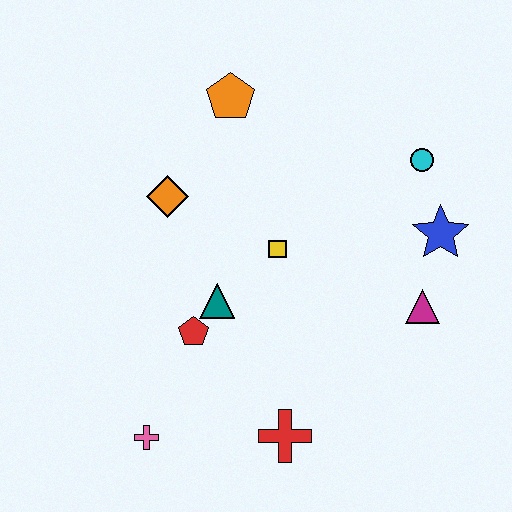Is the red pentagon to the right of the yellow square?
No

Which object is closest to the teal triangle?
The red pentagon is closest to the teal triangle.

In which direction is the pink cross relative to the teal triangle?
The pink cross is below the teal triangle.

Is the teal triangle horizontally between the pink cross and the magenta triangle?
Yes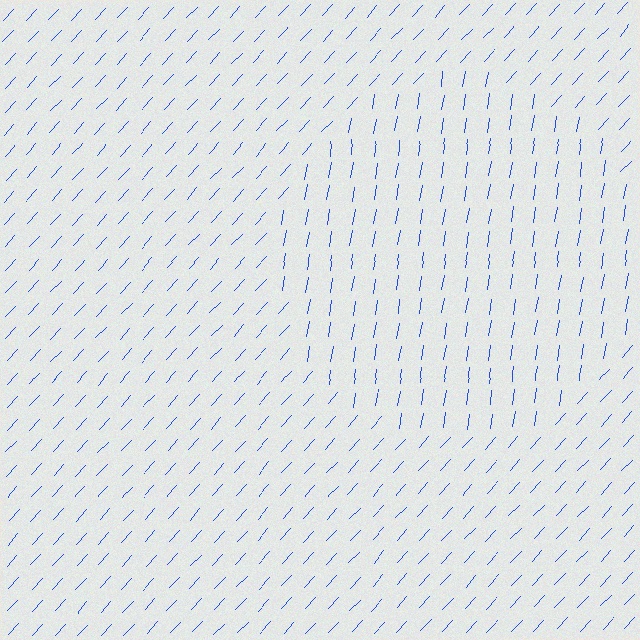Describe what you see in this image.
The image is filled with small blue line segments. A circle region in the image has lines oriented differently from the surrounding lines, creating a visible texture boundary.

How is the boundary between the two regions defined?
The boundary is defined purely by a change in line orientation (approximately 34 degrees difference). All lines are the same color and thickness.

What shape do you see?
I see a circle.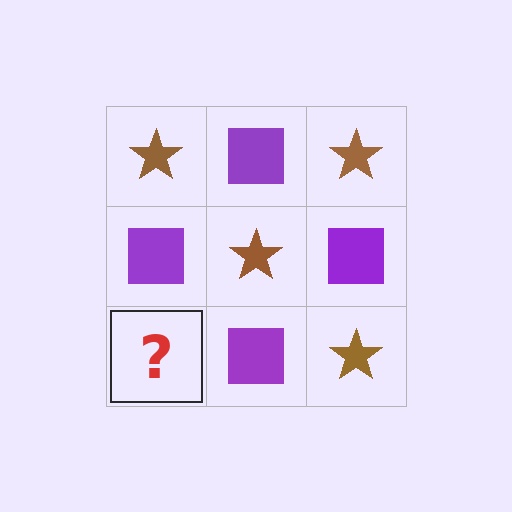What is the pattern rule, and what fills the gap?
The rule is that it alternates brown star and purple square in a checkerboard pattern. The gap should be filled with a brown star.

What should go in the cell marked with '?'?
The missing cell should contain a brown star.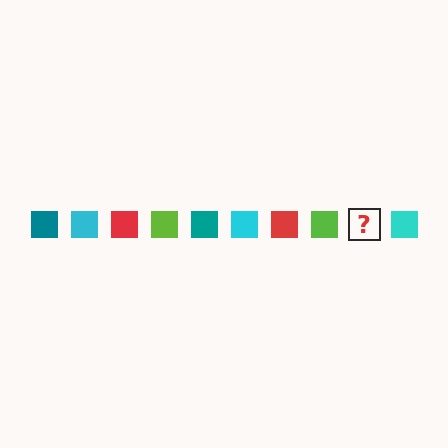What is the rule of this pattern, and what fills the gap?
The rule is that the pattern cycles through teal, cyan, red, lime squares. The gap should be filled with a teal square.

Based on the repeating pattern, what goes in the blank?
The blank should be a teal square.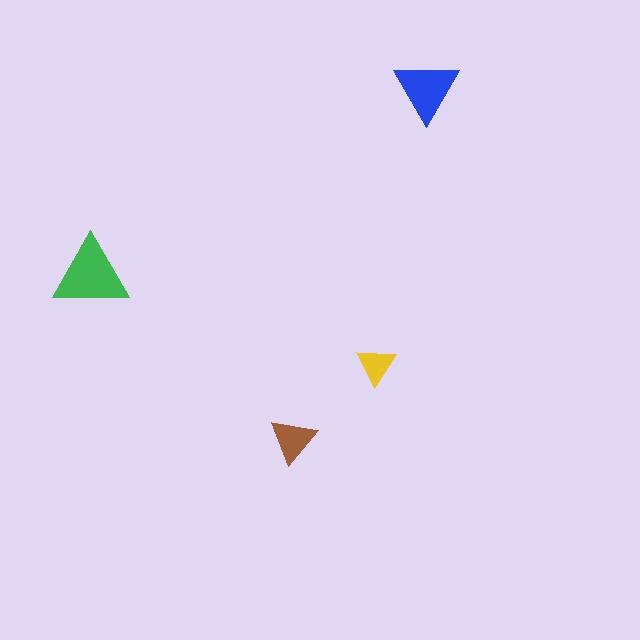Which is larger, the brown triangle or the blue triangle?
The blue one.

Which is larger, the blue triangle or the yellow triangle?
The blue one.